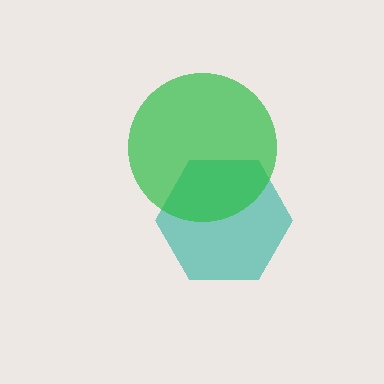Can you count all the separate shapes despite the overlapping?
Yes, there are 2 separate shapes.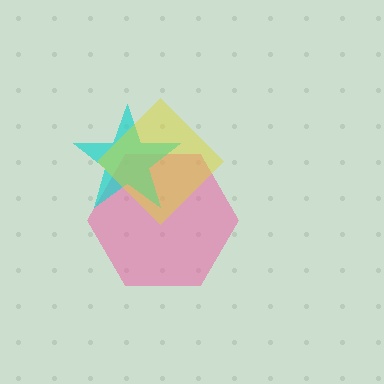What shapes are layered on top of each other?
The layered shapes are: a pink hexagon, a cyan star, a yellow diamond.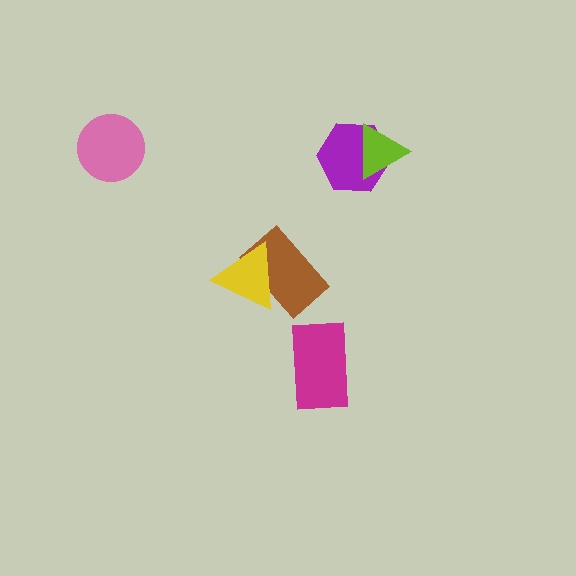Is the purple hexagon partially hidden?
Yes, it is partially covered by another shape.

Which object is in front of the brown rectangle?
The yellow triangle is in front of the brown rectangle.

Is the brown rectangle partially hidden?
Yes, it is partially covered by another shape.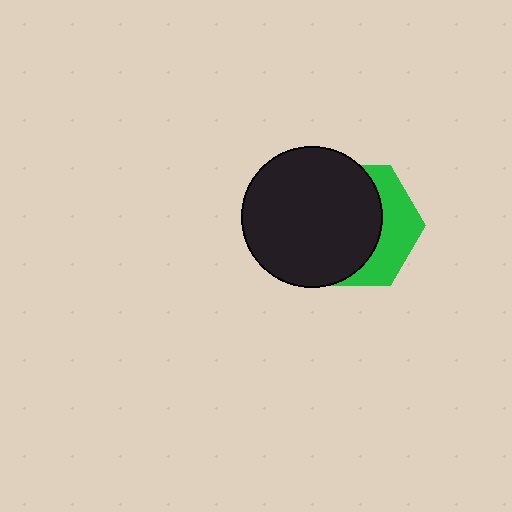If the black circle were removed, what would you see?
You would see the complete green hexagon.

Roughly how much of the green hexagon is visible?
A small part of it is visible (roughly 35%).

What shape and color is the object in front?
The object in front is a black circle.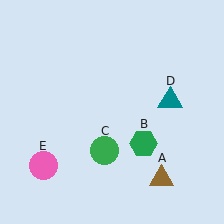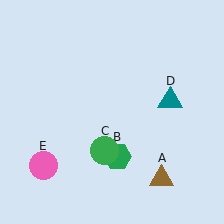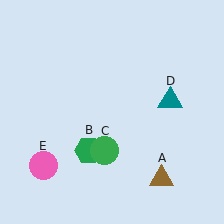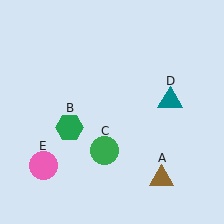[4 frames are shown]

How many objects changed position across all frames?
1 object changed position: green hexagon (object B).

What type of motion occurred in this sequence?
The green hexagon (object B) rotated clockwise around the center of the scene.